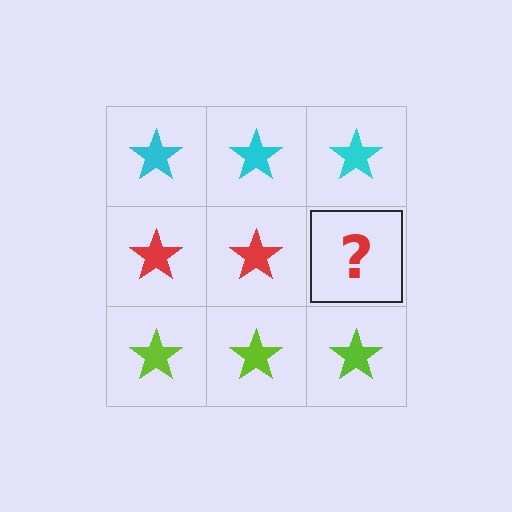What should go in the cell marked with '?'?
The missing cell should contain a red star.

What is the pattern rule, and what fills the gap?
The rule is that each row has a consistent color. The gap should be filled with a red star.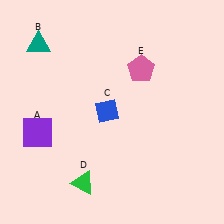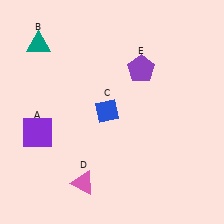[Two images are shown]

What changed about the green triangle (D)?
In Image 1, D is green. In Image 2, it changed to pink.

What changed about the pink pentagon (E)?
In Image 1, E is pink. In Image 2, it changed to purple.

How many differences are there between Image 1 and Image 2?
There are 2 differences between the two images.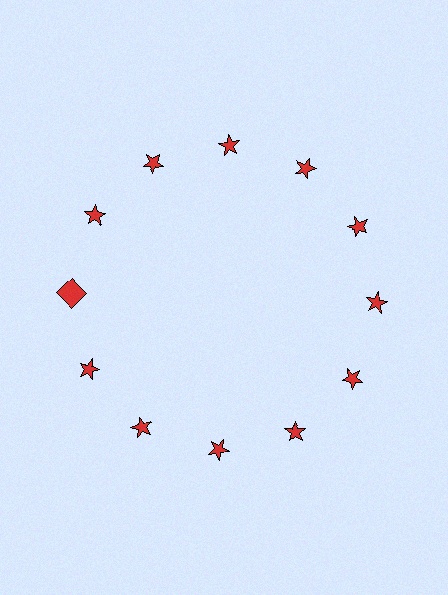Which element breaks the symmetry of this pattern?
The red square at roughly the 9 o'clock position breaks the symmetry. All other shapes are red stars.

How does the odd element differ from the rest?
It has a different shape: square instead of star.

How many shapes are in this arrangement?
There are 12 shapes arranged in a ring pattern.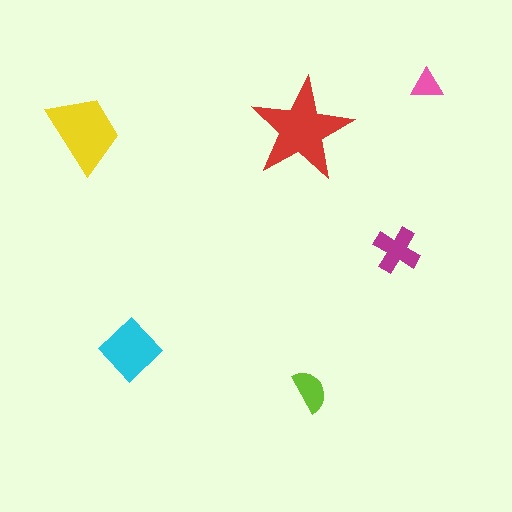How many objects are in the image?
There are 6 objects in the image.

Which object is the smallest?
The pink triangle.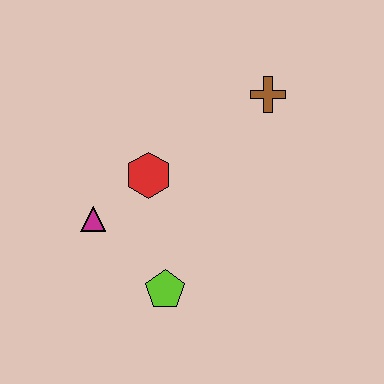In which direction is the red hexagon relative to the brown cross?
The red hexagon is to the left of the brown cross.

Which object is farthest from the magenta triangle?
The brown cross is farthest from the magenta triangle.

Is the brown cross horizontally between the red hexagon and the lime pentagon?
No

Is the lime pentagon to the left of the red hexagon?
No